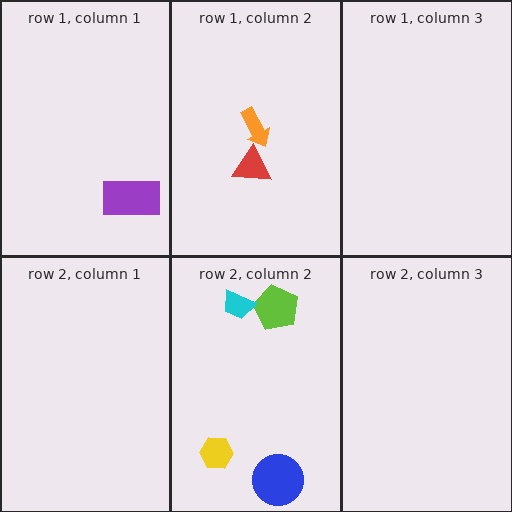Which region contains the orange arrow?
The row 1, column 2 region.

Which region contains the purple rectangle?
The row 1, column 1 region.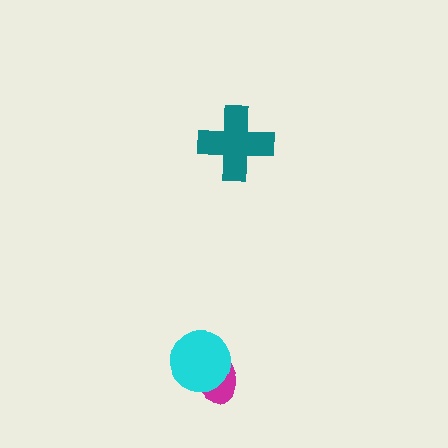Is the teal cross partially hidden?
No, no other shape covers it.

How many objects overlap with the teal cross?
0 objects overlap with the teal cross.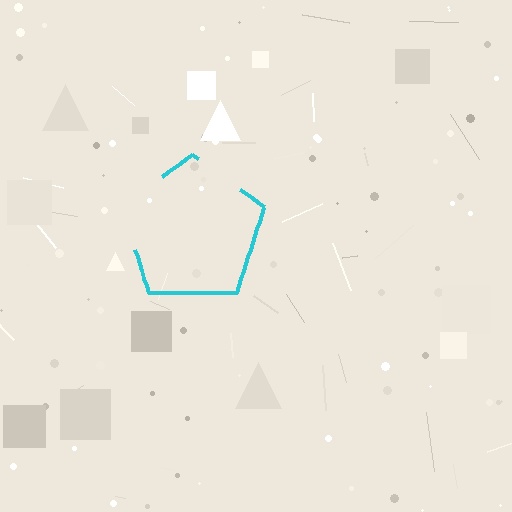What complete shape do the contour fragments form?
The contour fragments form a pentagon.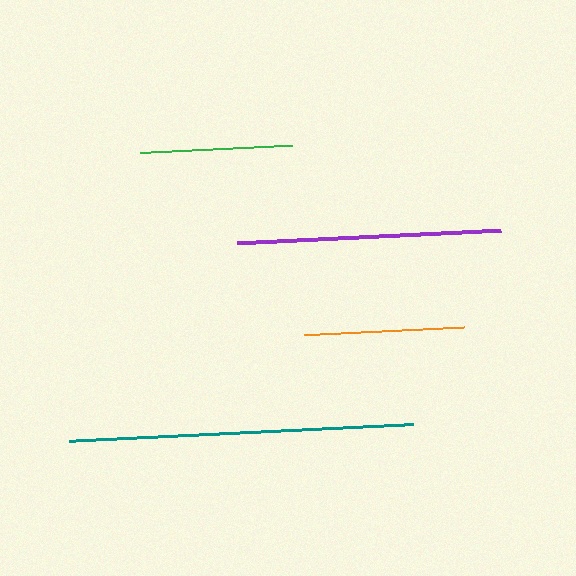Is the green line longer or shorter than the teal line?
The teal line is longer than the green line.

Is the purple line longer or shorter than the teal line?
The teal line is longer than the purple line.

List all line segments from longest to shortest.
From longest to shortest: teal, purple, orange, green.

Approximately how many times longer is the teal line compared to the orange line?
The teal line is approximately 2.2 times the length of the orange line.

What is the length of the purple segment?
The purple segment is approximately 264 pixels long.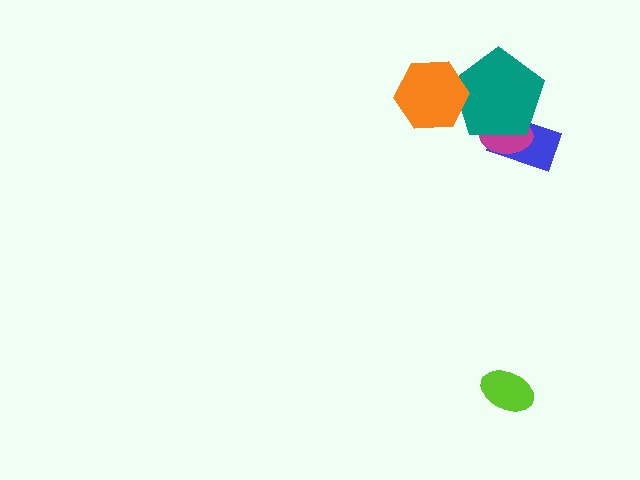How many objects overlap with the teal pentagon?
3 objects overlap with the teal pentagon.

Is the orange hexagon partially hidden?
No, no other shape covers it.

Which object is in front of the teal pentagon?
The orange hexagon is in front of the teal pentagon.